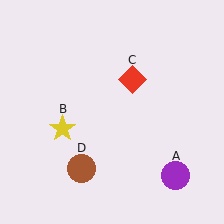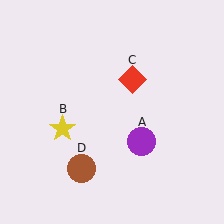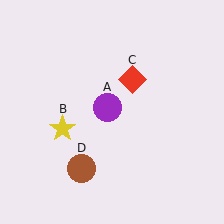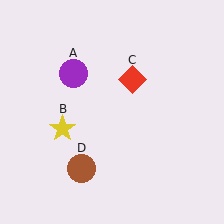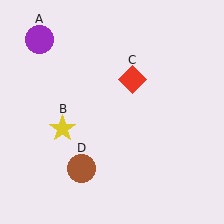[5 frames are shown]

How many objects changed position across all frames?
1 object changed position: purple circle (object A).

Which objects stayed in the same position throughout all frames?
Yellow star (object B) and red diamond (object C) and brown circle (object D) remained stationary.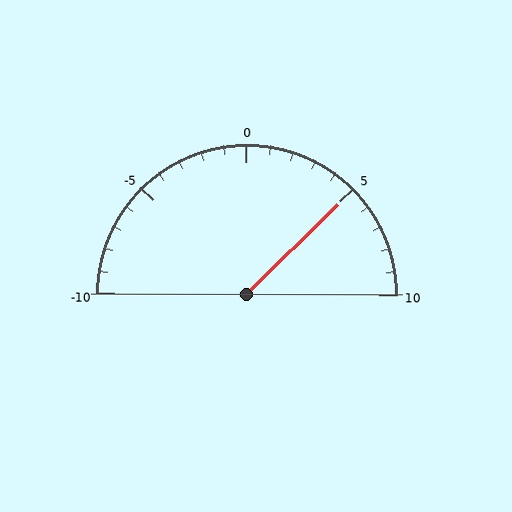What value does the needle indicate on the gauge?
The needle indicates approximately 5.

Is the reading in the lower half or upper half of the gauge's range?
The reading is in the upper half of the range (-10 to 10).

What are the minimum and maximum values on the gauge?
The gauge ranges from -10 to 10.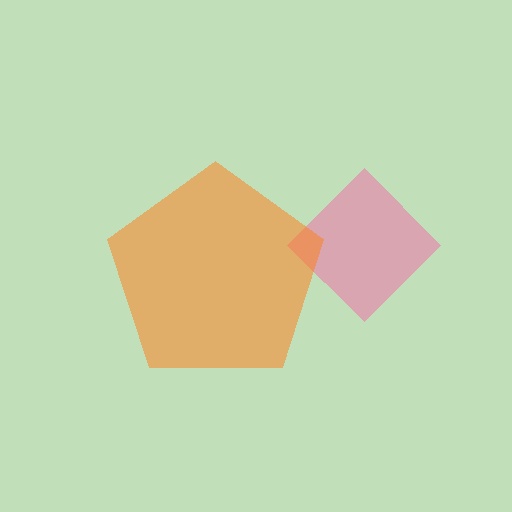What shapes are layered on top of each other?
The layered shapes are: a pink diamond, an orange pentagon.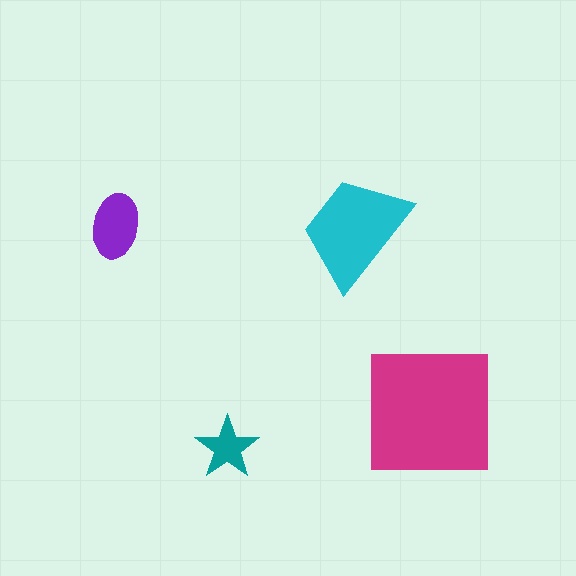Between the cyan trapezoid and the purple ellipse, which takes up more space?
The cyan trapezoid.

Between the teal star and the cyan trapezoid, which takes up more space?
The cyan trapezoid.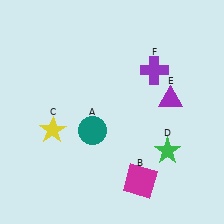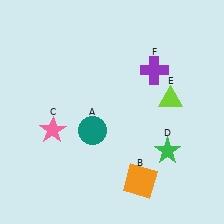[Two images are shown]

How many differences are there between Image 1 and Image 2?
There are 3 differences between the two images.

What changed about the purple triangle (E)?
In Image 1, E is purple. In Image 2, it changed to lime.